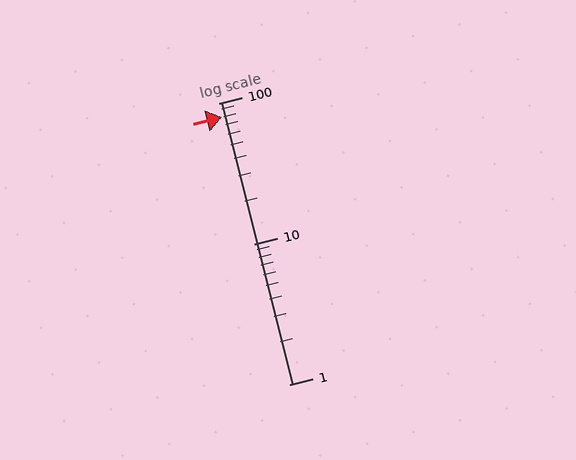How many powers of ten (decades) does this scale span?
The scale spans 2 decades, from 1 to 100.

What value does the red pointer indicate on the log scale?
The pointer indicates approximately 80.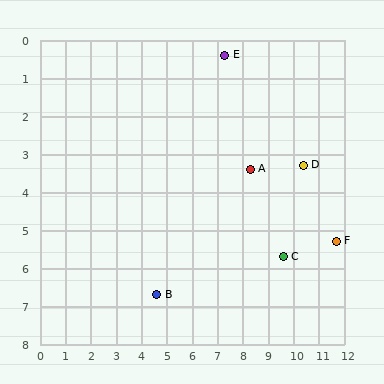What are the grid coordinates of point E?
Point E is at approximately (7.3, 0.4).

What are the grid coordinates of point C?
Point C is at approximately (9.6, 5.7).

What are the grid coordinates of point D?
Point D is at approximately (10.4, 3.3).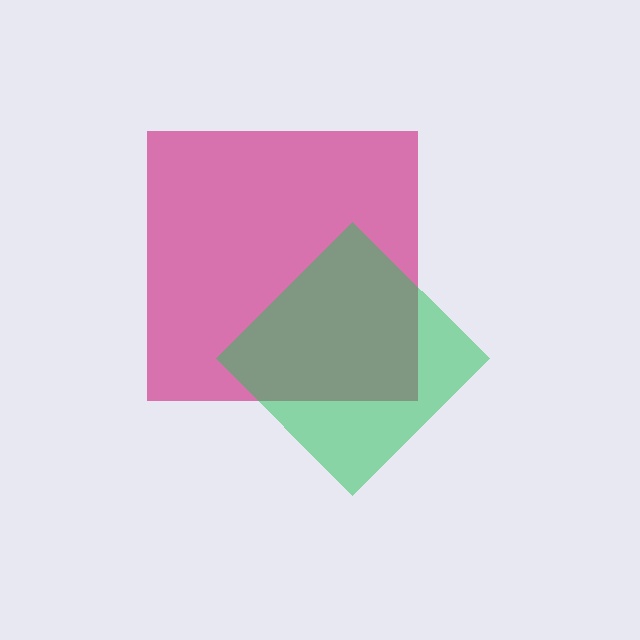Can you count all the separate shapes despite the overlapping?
Yes, there are 2 separate shapes.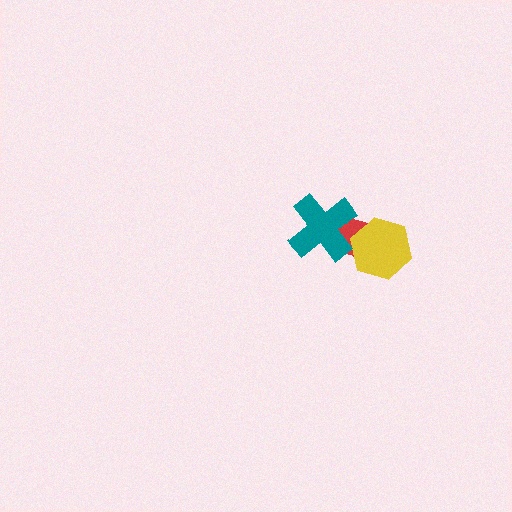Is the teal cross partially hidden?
No, no other shape covers it.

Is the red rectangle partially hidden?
Yes, it is partially covered by another shape.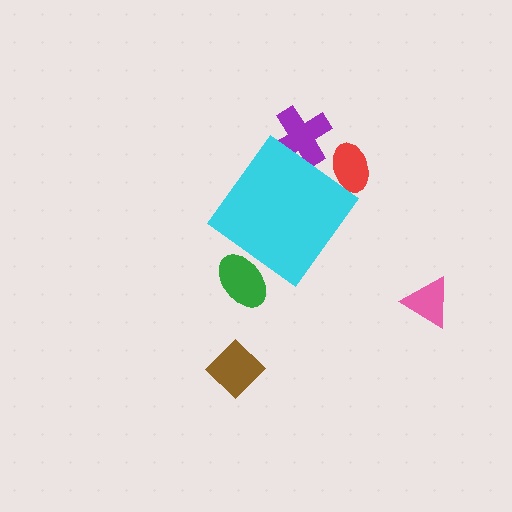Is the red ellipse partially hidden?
Yes, the red ellipse is partially hidden behind the cyan diamond.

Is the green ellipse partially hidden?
Yes, the green ellipse is partially hidden behind the cyan diamond.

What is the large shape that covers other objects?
A cyan diamond.